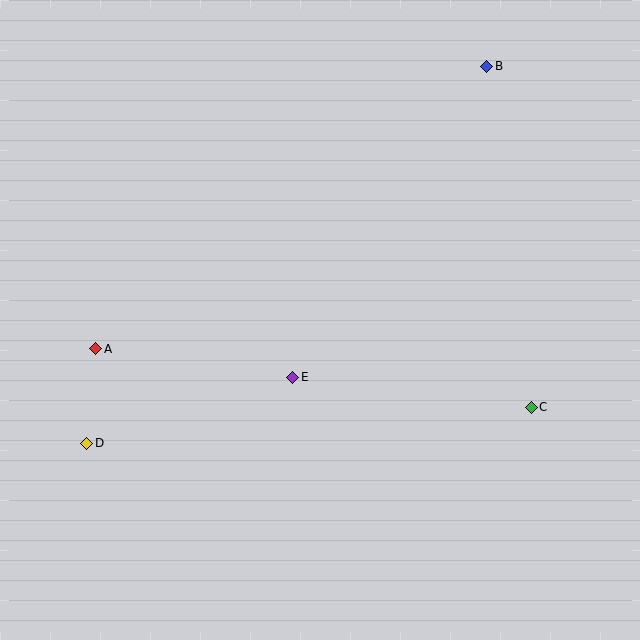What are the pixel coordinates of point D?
Point D is at (87, 443).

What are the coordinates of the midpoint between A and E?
The midpoint between A and E is at (194, 363).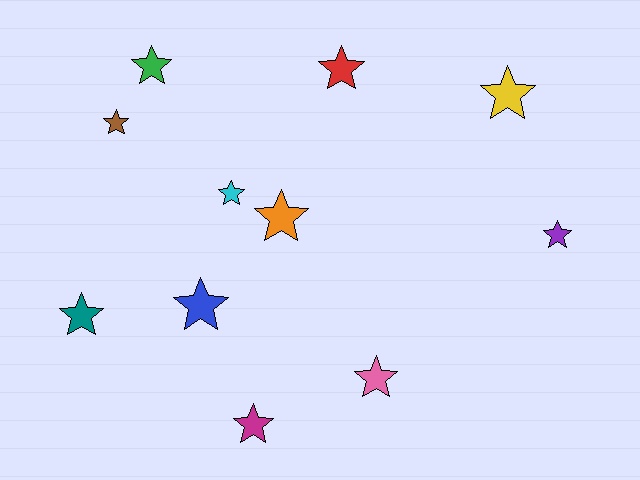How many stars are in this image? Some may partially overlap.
There are 11 stars.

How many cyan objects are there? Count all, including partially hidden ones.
There is 1 cyan object.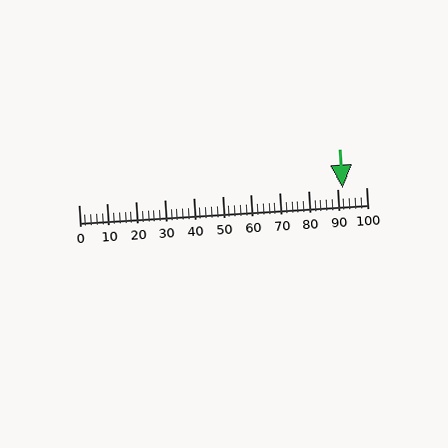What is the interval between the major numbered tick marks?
The major tick marks are spaced 10 units apart.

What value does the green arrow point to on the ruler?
The green arrow points to approximately 92.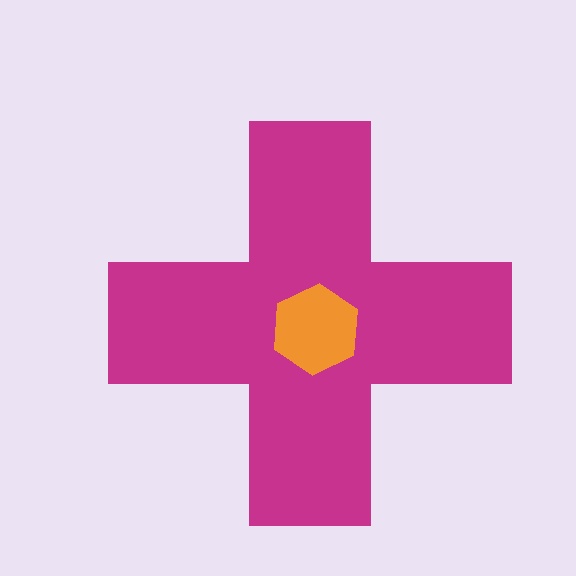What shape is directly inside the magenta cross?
The orange hexagon.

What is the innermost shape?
The orange hexagon.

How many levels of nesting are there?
2.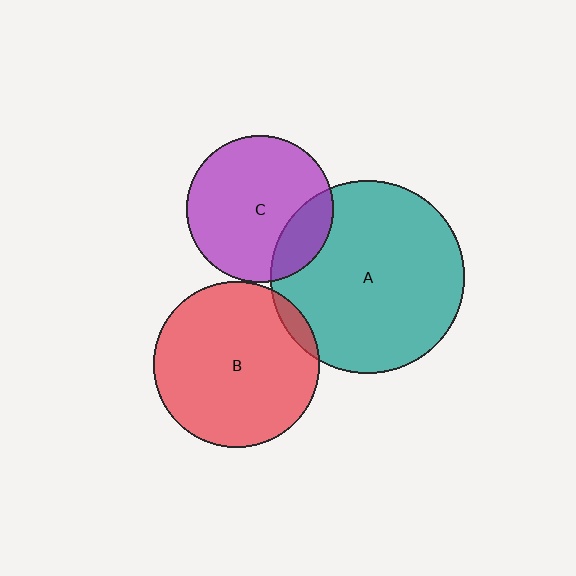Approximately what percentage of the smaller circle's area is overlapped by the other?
Approximately 20%.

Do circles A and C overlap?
Yes.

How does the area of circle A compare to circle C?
Approximately 1.7 times.